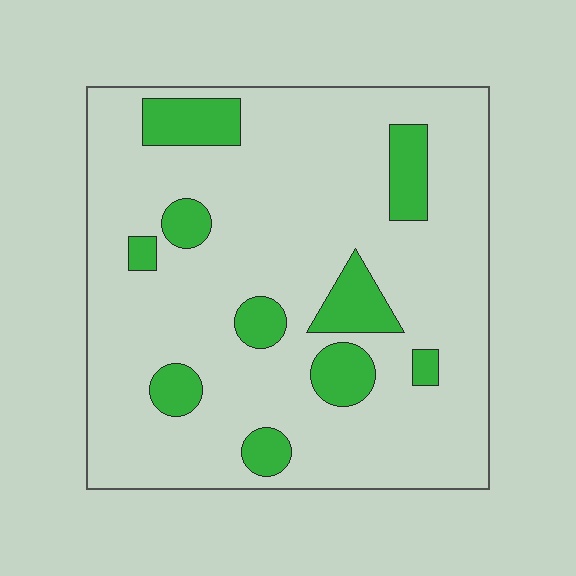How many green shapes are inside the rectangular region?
10.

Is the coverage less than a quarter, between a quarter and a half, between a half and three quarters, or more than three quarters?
Less than a quarter.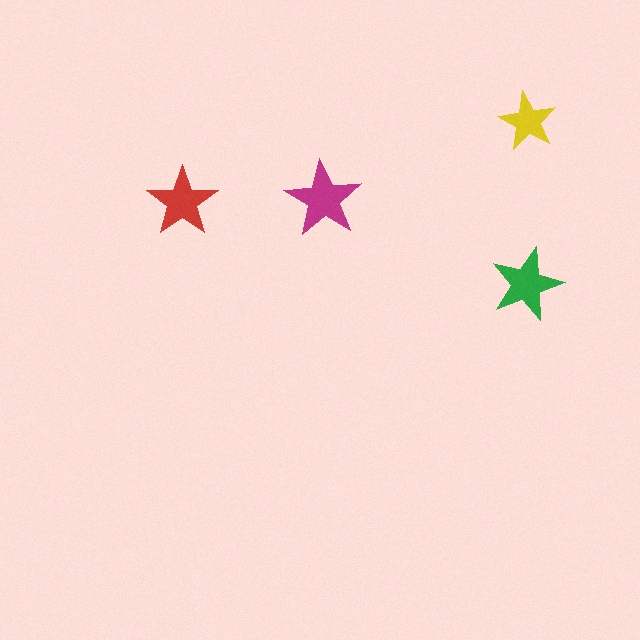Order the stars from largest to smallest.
the magenta one, the green one, the red one, the yellow one.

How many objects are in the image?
There are 4 objects in the image.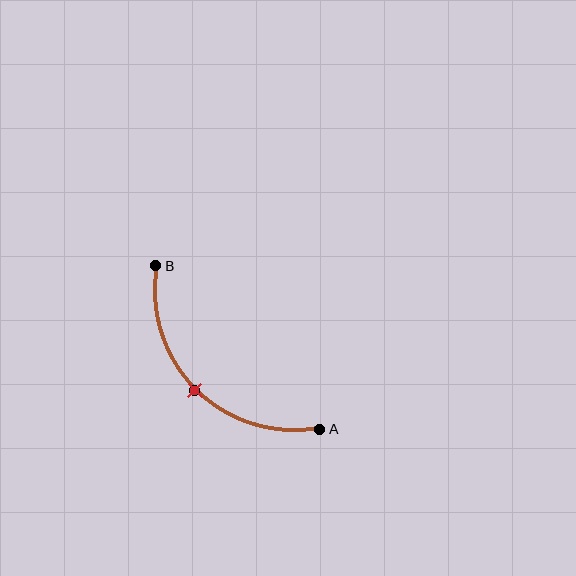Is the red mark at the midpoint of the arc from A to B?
Yes. The red mark lies on the arc at equal arc-length from both A and B — it is the arc midpoint.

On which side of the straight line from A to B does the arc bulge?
The arc bulges below and to the left of the straight line connecting A and B.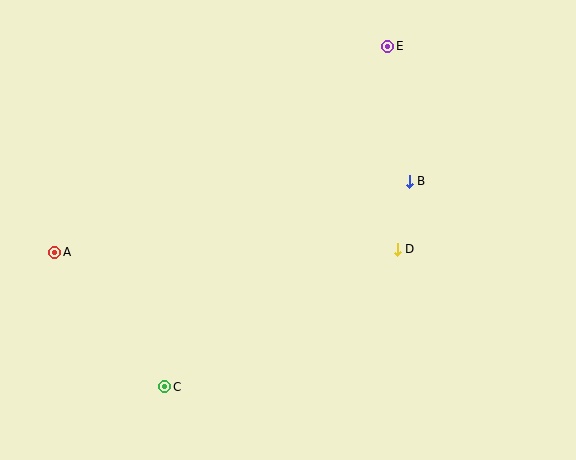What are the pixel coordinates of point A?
Point A is at (55, 252).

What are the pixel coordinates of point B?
Point B is at (409, 181).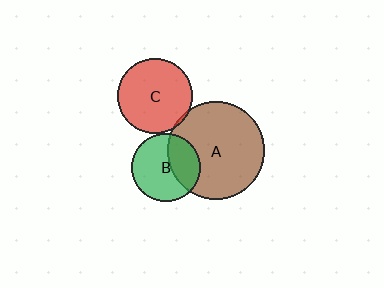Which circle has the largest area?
Circle A (brown).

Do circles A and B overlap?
Yes.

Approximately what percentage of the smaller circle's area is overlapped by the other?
Approximately 35%.